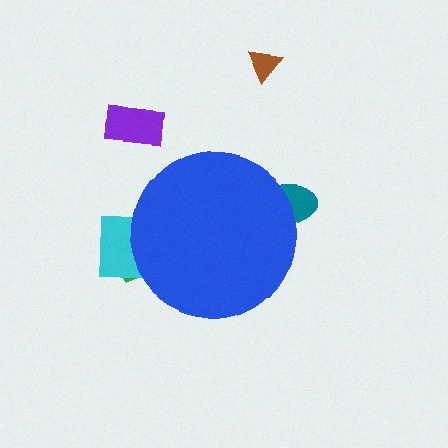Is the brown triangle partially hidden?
No, the brown triangle is fully visible.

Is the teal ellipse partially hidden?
Yes, the teal ellipse is partially hidden behind the blue circle.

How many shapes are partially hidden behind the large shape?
3 shapes are partially hidden.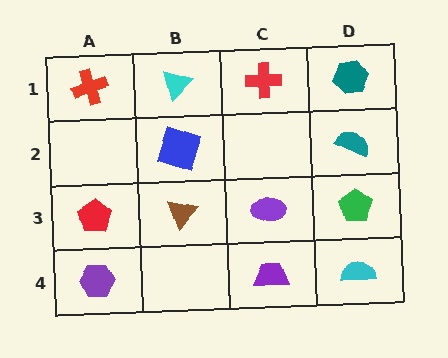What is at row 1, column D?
A teal hexagon.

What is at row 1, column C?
A red cross.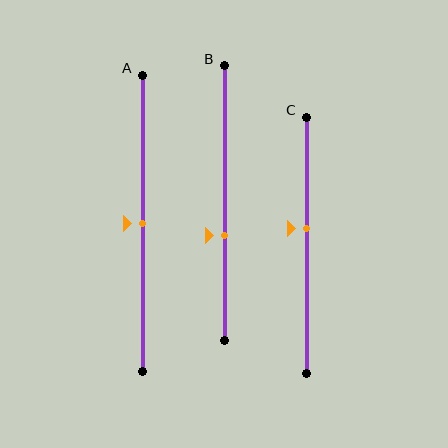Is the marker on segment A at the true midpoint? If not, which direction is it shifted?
Yes, the marker on segment A is at the true midpoint.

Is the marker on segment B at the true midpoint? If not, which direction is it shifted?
No, the marker on segment B is shifted downward by about 12% of the segment length.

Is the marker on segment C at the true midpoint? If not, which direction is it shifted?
No, the marker on segment C is shifted upward by about 7% of the segment length.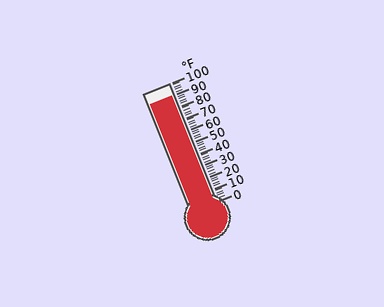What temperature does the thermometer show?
The thermometer shows approximately 90°F.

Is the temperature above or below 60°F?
The temperature is above 60°F.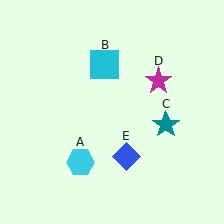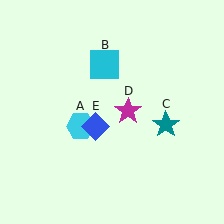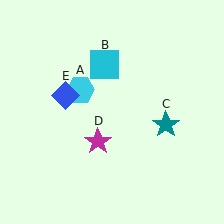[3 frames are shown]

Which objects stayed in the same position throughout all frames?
Cyan square (object B) and teal star (object C) remained stationary.